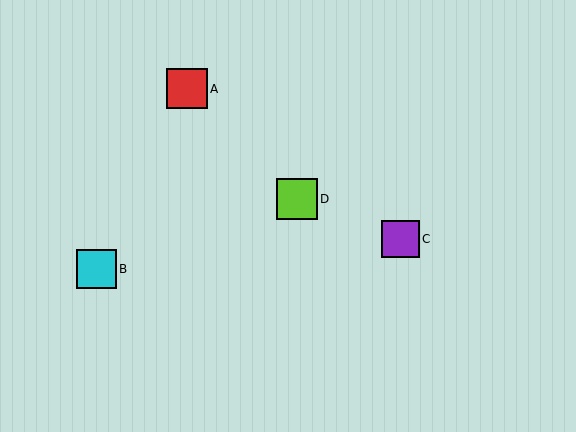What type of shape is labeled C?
Shape C is a purple square.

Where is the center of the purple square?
The center of the purple square is at (400, 239).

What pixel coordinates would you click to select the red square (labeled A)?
Click at (187, 89) to select the red square A.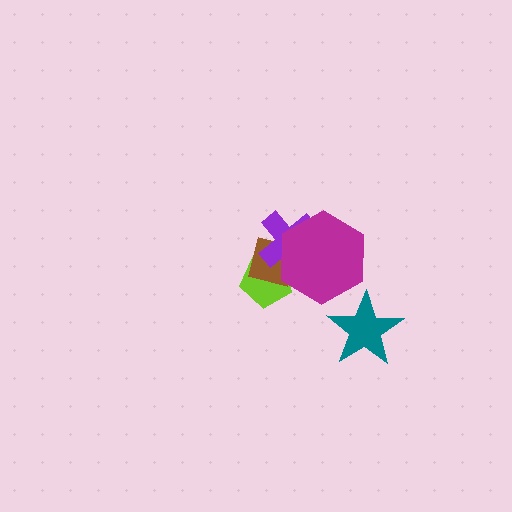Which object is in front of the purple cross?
The magenta hexagon is in front of the purple cross.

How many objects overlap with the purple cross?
3 objects overlap with the purple cross.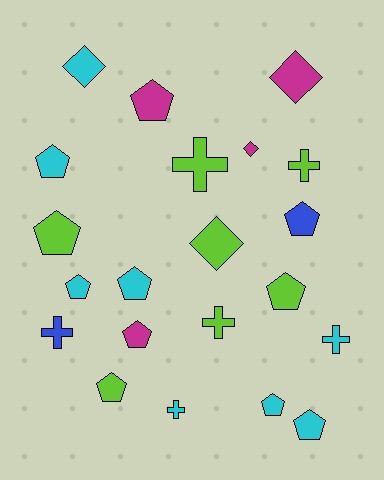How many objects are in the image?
There are 21 objects.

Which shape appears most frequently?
Pentagon, with 11 objects.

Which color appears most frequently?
Cyan, with 8 objects.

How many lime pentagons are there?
There are 3 lime pentagons.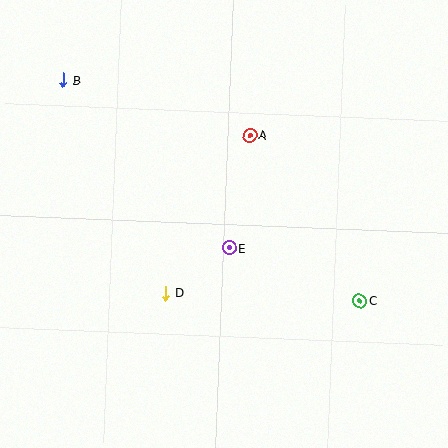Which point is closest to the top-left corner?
Point B is closest to the top-left corner.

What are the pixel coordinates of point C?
Point C is at (360, 301).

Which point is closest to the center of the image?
Point E at (229, 248) is closest to the center.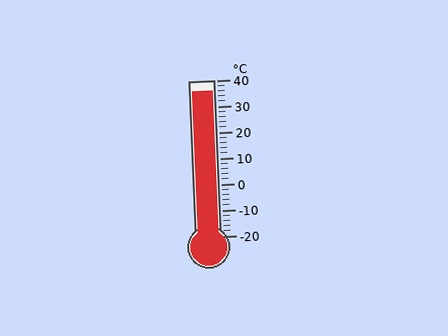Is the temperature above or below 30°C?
The temperature is above 30°C.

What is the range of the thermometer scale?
The thermometer scale ranges from -20°C to 40°C.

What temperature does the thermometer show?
The thermometer shows approximately 36°C.